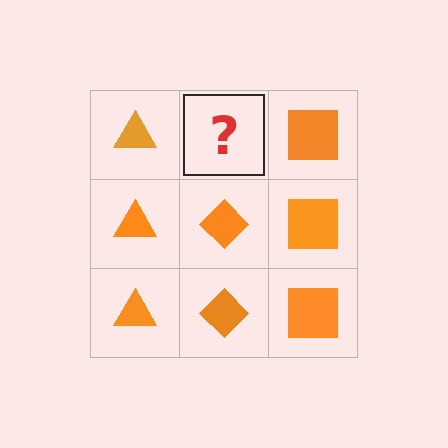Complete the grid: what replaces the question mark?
The question mark should be replaced with an orange diamond.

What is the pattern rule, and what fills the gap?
The rule is that each column has a consistent shape. The gap should be filled with an orange diamond.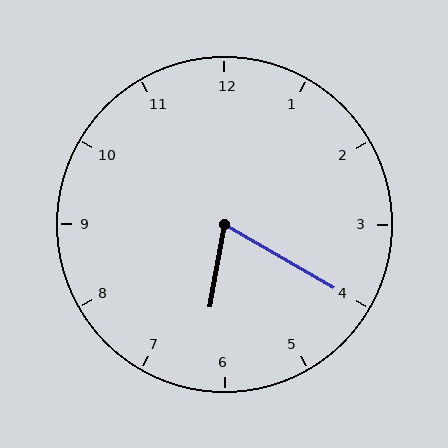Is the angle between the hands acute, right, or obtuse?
It is acute.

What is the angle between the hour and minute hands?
Approximately 70 degrees.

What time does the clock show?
6:20.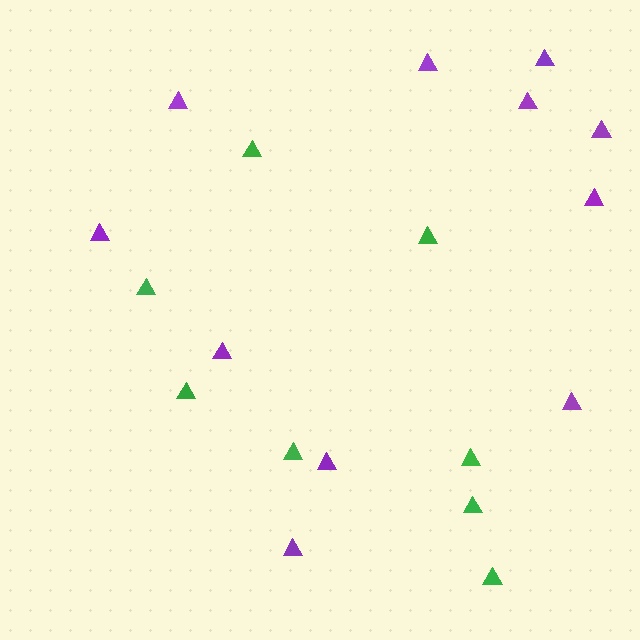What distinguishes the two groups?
There are 2 groups: one group of purple triangles (11) and one group of green triangles (8).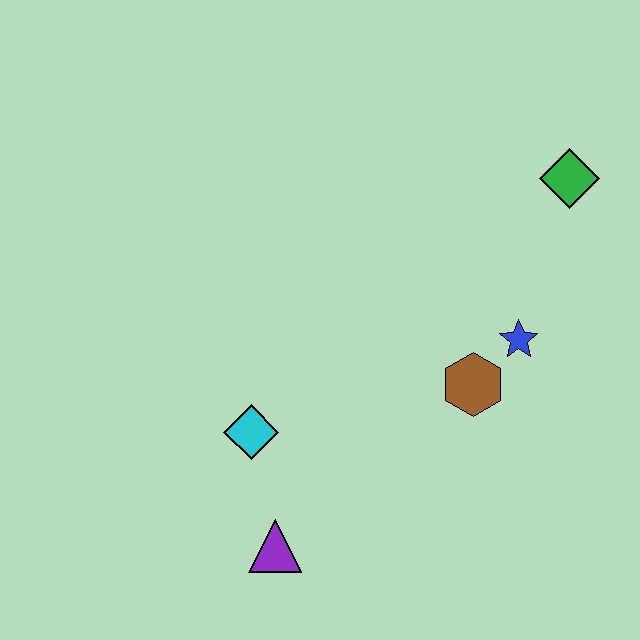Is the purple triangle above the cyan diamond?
No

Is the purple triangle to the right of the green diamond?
No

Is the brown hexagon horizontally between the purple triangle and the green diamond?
Yes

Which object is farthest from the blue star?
The purple triangle is farthest from the blue star.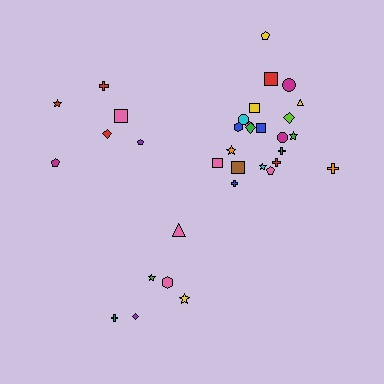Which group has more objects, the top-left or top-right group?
The top-right group.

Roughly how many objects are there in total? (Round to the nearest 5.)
Roughly 35 objects in total.